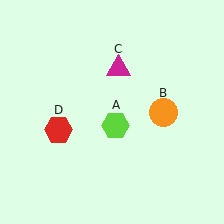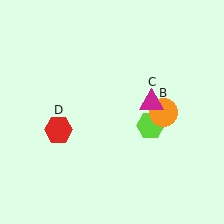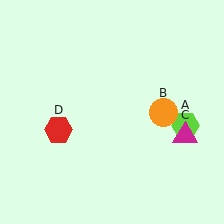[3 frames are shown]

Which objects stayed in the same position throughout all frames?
Orange circle (object B) and red hexagon (object D) remained stationary.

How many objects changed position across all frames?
2 objects changed position: lime hexagon (object A), magenta triangle (object C).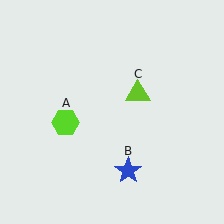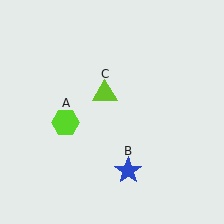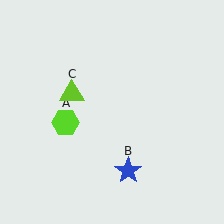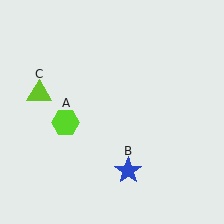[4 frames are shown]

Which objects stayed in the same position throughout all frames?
Lime hexagon (object A) and blue star (object B) remained stationary.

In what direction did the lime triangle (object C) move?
The lime triangle (object C) moved left.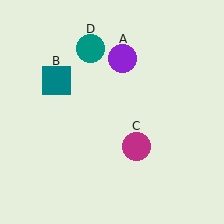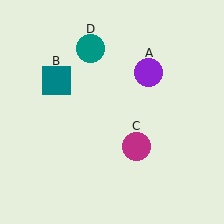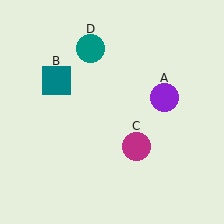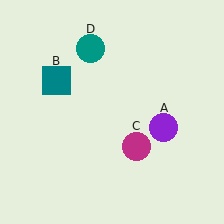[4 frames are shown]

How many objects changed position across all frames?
1 object changed position: purple circle (object A).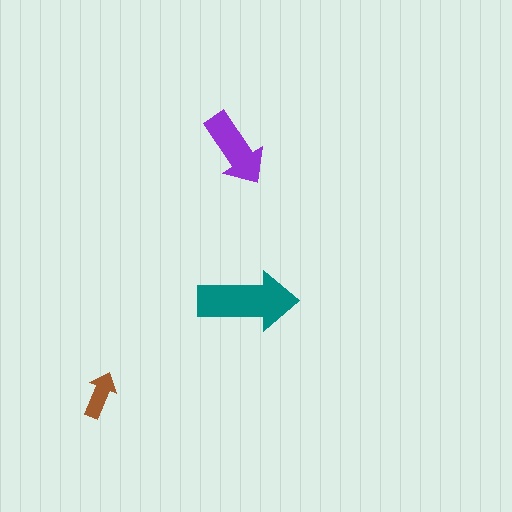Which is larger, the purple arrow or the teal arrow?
The teal one.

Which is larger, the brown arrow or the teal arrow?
The teal one.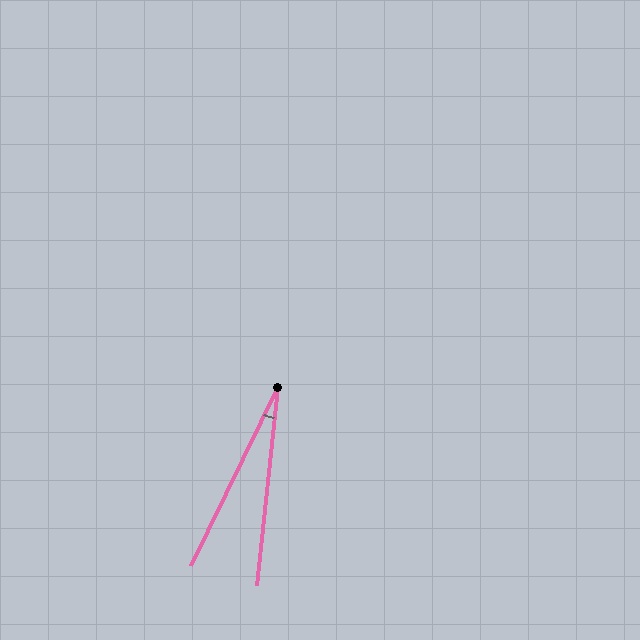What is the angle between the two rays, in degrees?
Approximately 20 degrees.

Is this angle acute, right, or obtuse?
It is acute.